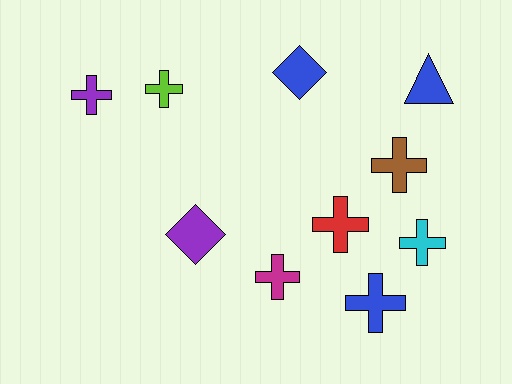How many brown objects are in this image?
There is 1 brown object.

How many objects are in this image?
There are 10 objects.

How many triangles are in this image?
There is 1 triangle.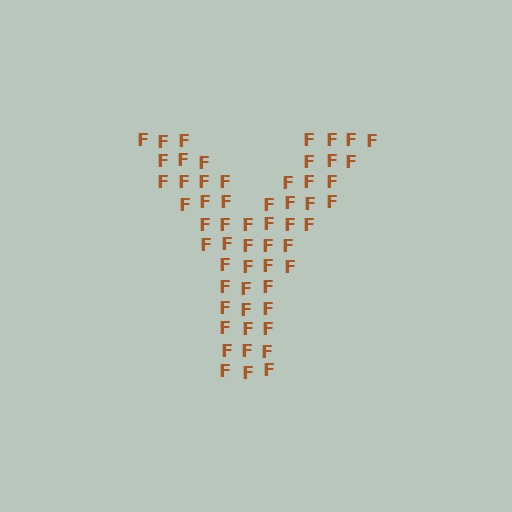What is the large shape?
The large shape is the letter Y.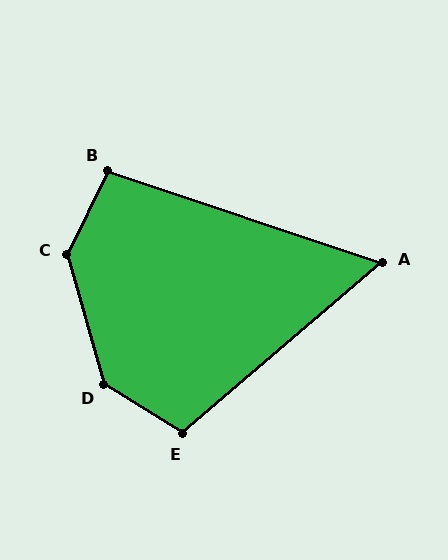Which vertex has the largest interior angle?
D, at approximately 138 degrees.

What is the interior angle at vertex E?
Approximately 107 degrees (obtuse).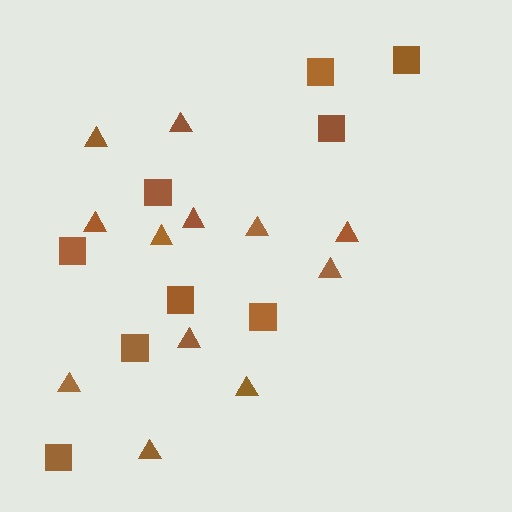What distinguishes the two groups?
There are 2 groups: one group of triangles (12) and one group of squares (9).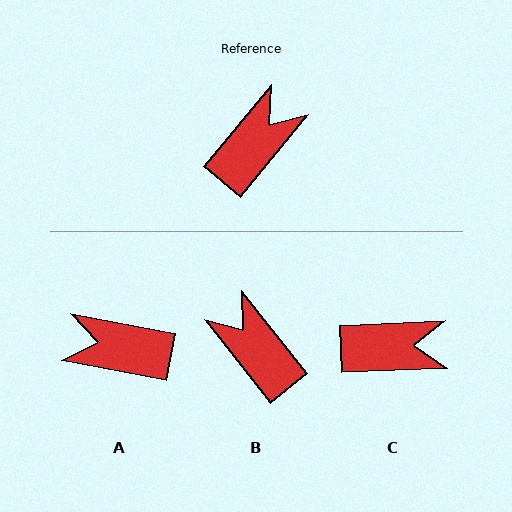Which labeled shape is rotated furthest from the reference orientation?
A, about 119 degrees away.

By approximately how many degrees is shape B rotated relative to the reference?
Approximately 78 degrees counter-clockwise.